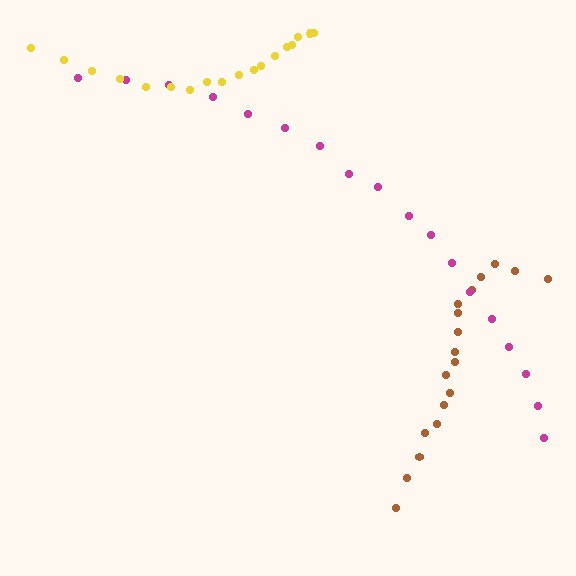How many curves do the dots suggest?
There are 3 distinct paths.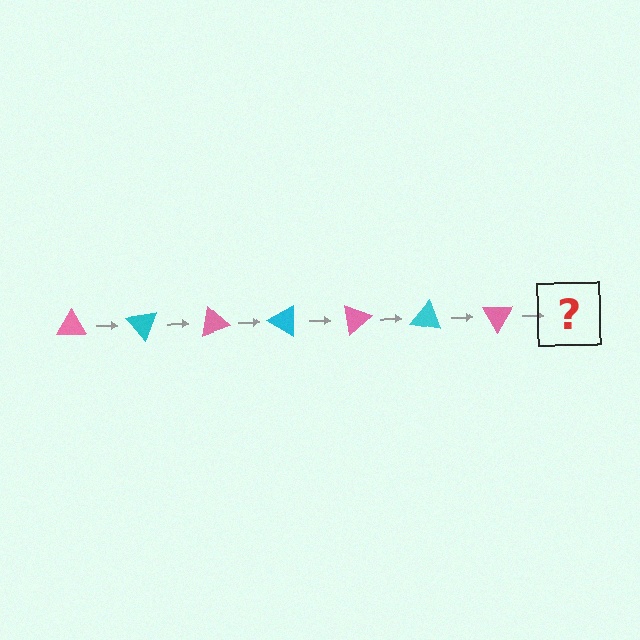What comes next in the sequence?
The next element should be a cyan triangle, rotated 350 degrees from the start.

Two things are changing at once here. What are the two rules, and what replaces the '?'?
The two rules are that it rotates 50 degrees each step and the color cycles through pink and cyan. The '?' should be a cyan triangle, rotated 350 degrees from the start.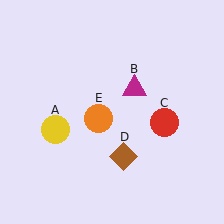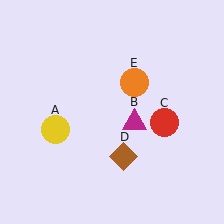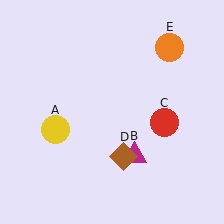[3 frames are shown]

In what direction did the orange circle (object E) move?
The orange circle (object E) moved up and to the right.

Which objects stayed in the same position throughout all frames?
Yellow circle (object A) and red circle (object C) and brown diamond (object D) remained stationary.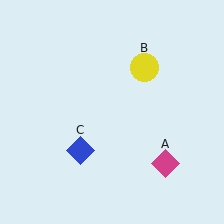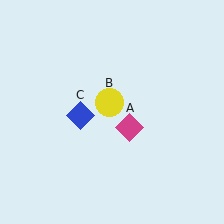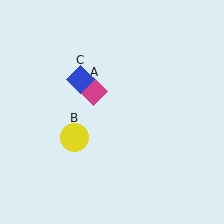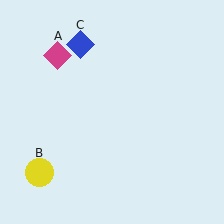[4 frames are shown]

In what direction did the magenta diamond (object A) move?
The magenta diamond (object A) moved up and to the left.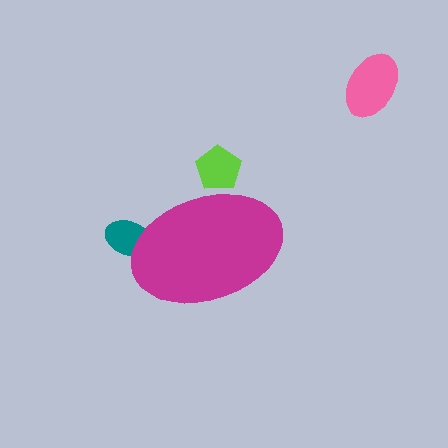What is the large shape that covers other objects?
A magenta ellipse.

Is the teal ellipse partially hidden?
Yes, the teal ellipse is partially hidden behind the magenta ellipse.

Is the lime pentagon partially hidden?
Yes, the lime pentagon is partially hidden behind the magenta ellipse.